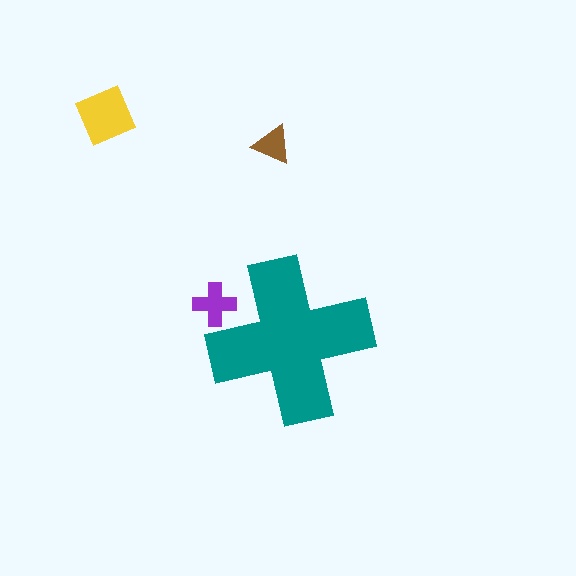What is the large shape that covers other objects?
A teal cross.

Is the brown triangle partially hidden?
No, the brown triangle is fully visible.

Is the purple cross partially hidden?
Yes, the purple cross is partially hidden behind the teal cross.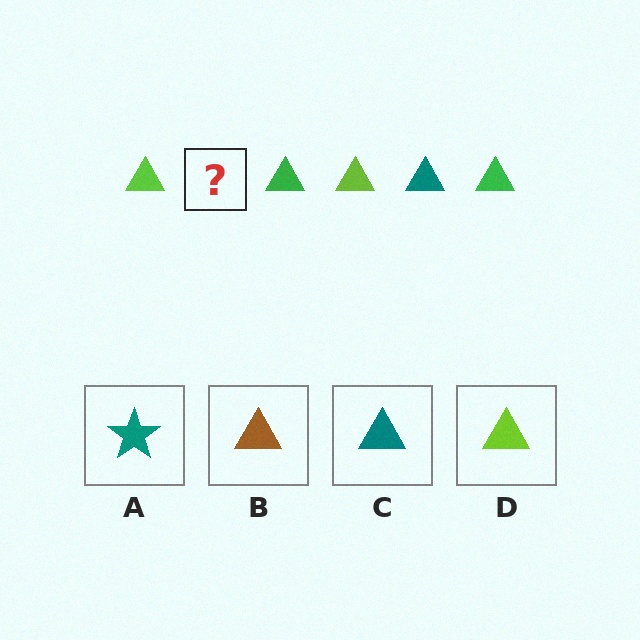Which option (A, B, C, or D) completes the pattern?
C.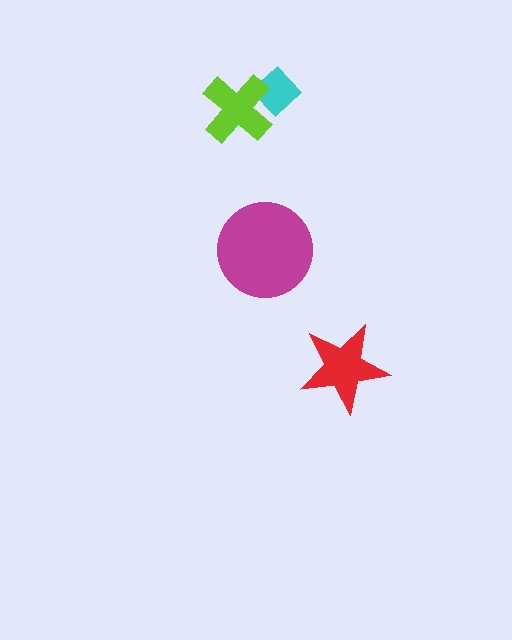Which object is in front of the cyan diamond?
The lime cross is in front of the cyan diamond.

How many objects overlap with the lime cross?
1 object overlaps with the lime cross.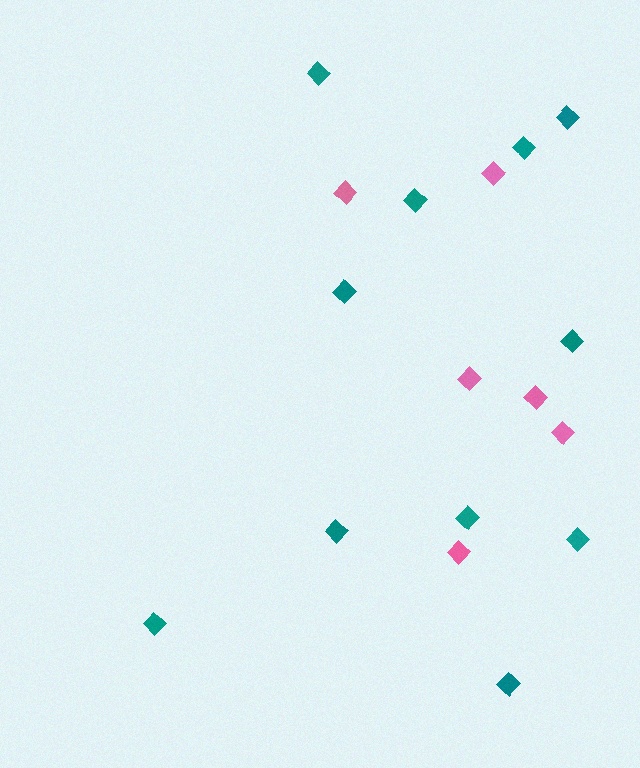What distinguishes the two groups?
There are 2 groups: one group of teal diamonds (11) and one group of pink diamonds (6).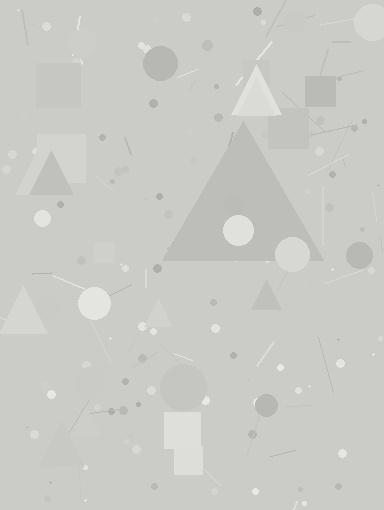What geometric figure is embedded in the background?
A triangle is embedded in the background.